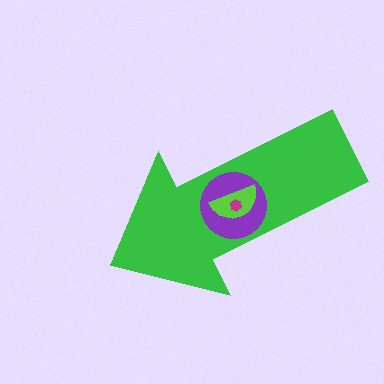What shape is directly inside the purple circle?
The lime semicircle.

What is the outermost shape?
The green arrow.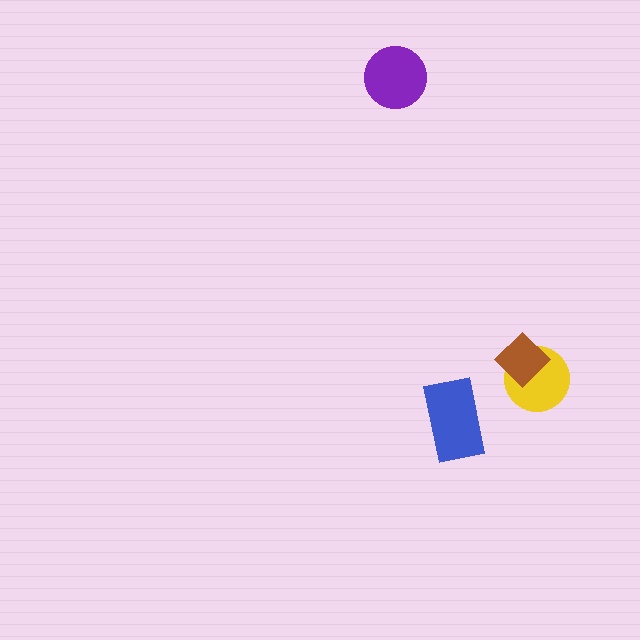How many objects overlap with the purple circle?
0 objects overlap with the purple circle.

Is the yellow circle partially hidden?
Yes, it is partially covered by another shape.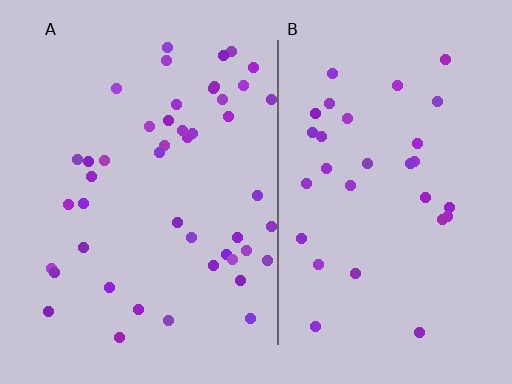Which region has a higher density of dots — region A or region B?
A (the left).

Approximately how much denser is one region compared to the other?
Approximately 1.5× — region A over region B.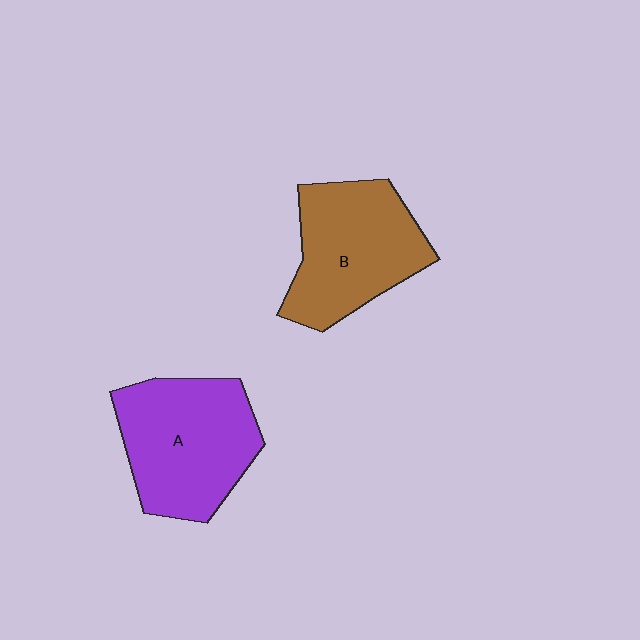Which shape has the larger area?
Shape A (purple).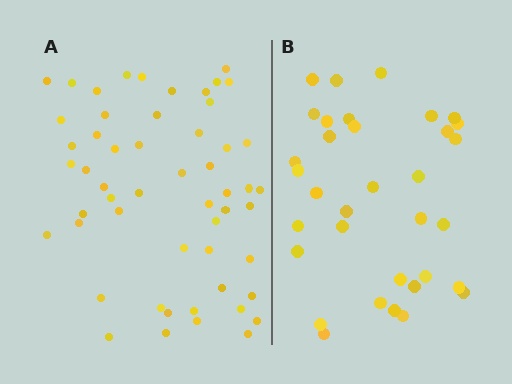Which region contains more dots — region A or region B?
Region A (the left region) has more dots.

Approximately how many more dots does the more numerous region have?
Region A has approximately 20 more dots than region B.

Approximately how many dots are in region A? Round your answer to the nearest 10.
About 50 dots. (The exact count is 54, which rounds to 50.)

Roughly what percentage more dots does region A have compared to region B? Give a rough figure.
About 60% more.